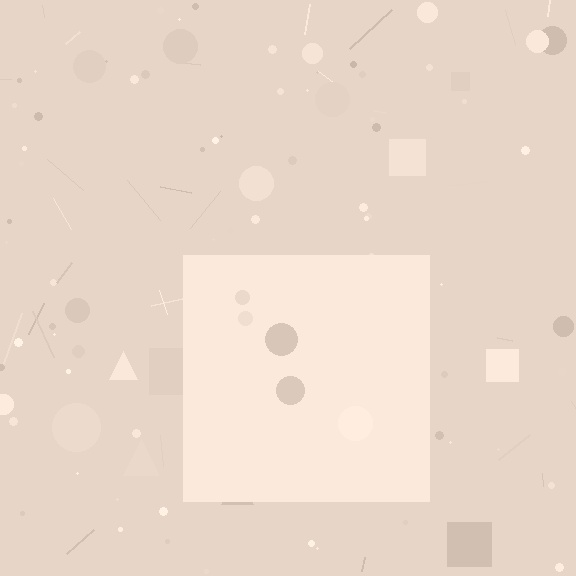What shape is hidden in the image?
A square is hidden in the image.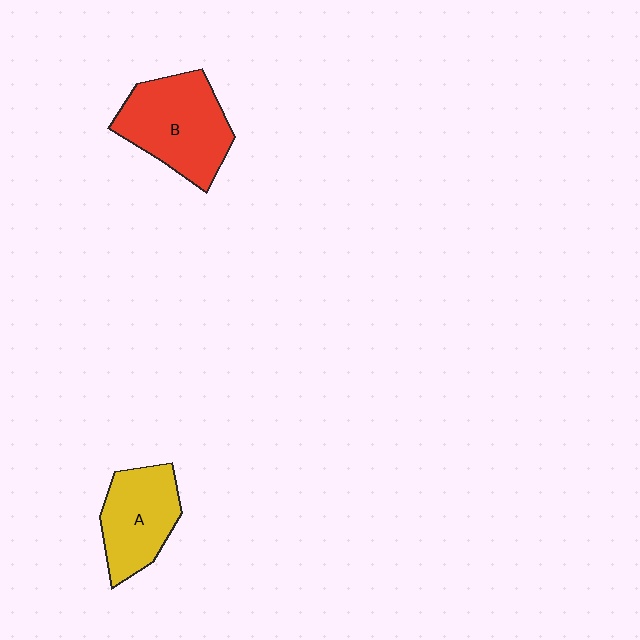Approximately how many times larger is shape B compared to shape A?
Approximately 1.3 times.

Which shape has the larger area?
Shape B (red).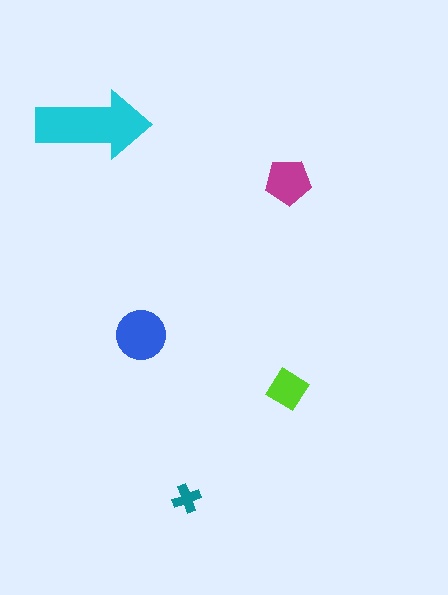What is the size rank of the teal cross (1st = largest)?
5th.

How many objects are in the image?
There are 5 objects in the image.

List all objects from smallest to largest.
The teal cross, the lime diamond, the magenta pentagon, the blue circle, the cyan arrow.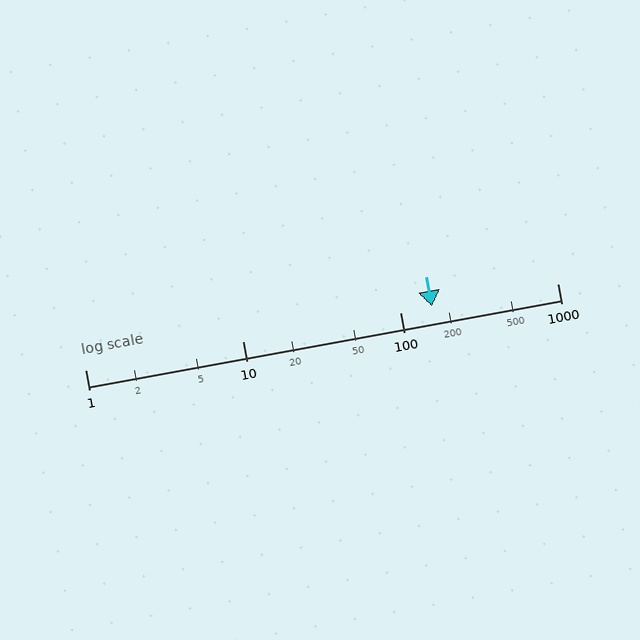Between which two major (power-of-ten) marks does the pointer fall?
The pointer is between 100 and 1000.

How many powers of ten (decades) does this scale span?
The scale spans 3 decades, from 1 to 1000.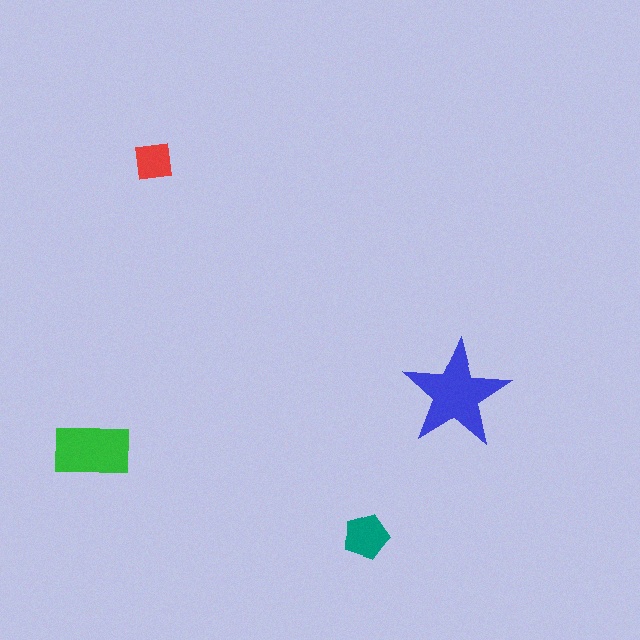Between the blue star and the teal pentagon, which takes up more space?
The blue star.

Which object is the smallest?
The red square.